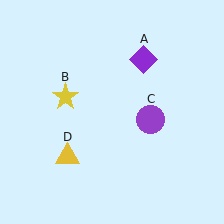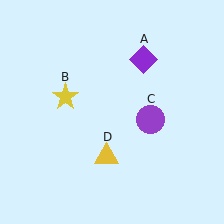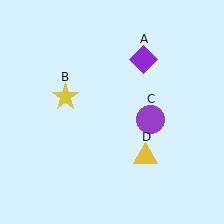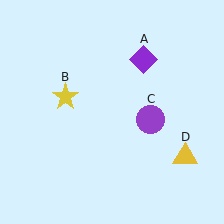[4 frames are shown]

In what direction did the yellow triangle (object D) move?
The yellow triangle (object D) moved right.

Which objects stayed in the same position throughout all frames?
Purple diamond (object A) and yellow star (object B) and purple circle (object C) remained stationary.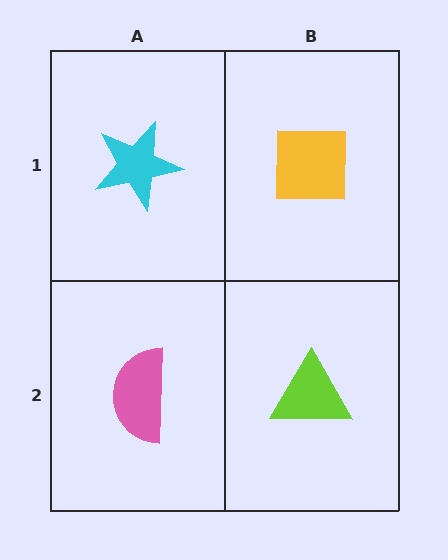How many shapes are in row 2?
2 shapes.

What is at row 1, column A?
A cyan star.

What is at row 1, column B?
A yellow square.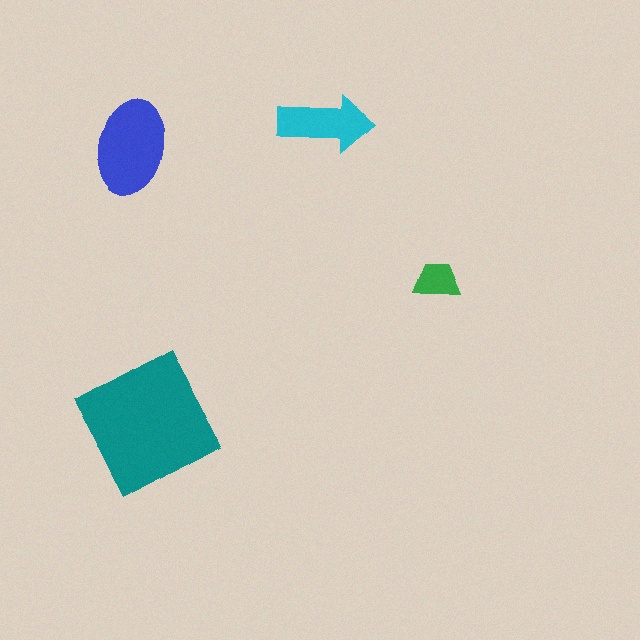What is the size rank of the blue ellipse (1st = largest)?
2nd.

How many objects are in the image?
There are 4 objects in the image.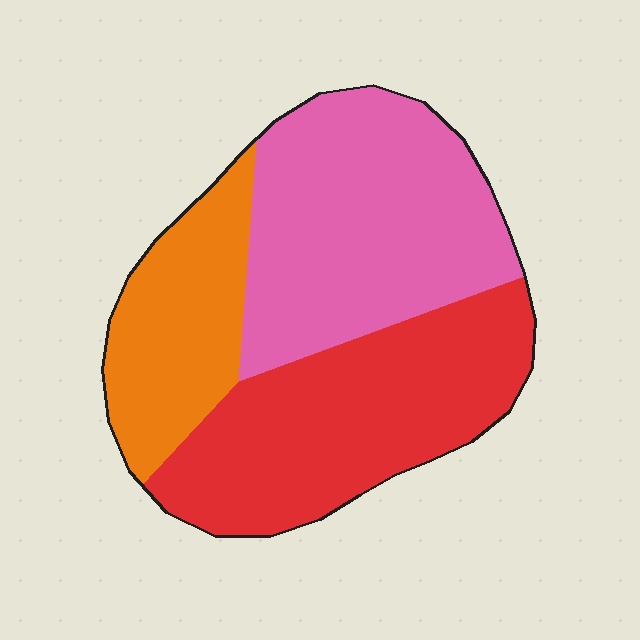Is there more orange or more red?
Red.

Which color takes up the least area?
Orange, at roughly 20%.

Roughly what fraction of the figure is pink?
Pink covers about 40% of the figure.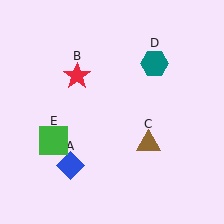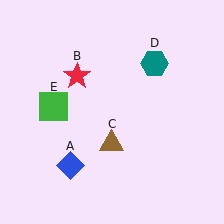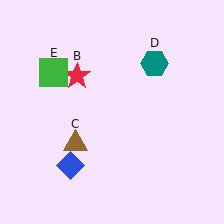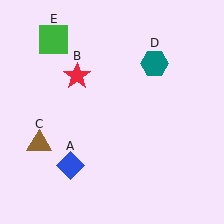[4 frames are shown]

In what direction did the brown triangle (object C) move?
The brown triangle (object C) moved left.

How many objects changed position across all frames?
2 objects changed position: brown triangle (object C), green square (object E).